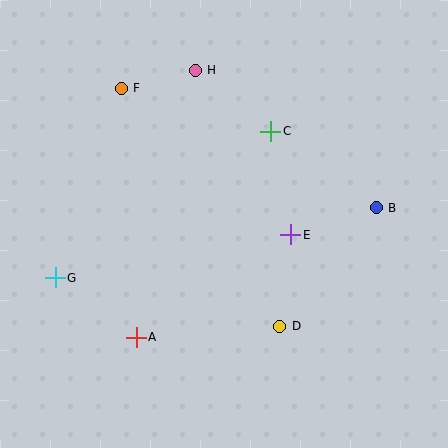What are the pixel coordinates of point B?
Point B is at (376, 208).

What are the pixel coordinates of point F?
Point F is at (121, 88).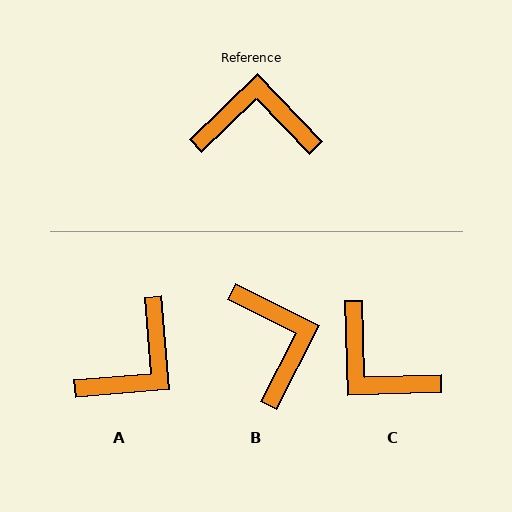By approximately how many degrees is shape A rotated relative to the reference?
Approximately 130 degrees clockwise.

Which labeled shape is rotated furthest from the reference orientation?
C, about 137 degrees away.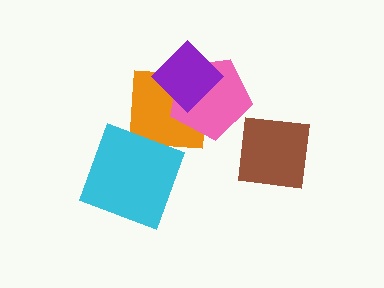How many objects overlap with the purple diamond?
2 objects overlap with the purple diamond.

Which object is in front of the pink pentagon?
The purple diamond is in front of the pink pentagon.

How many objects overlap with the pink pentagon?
2 objects overlap with the pink pentagon.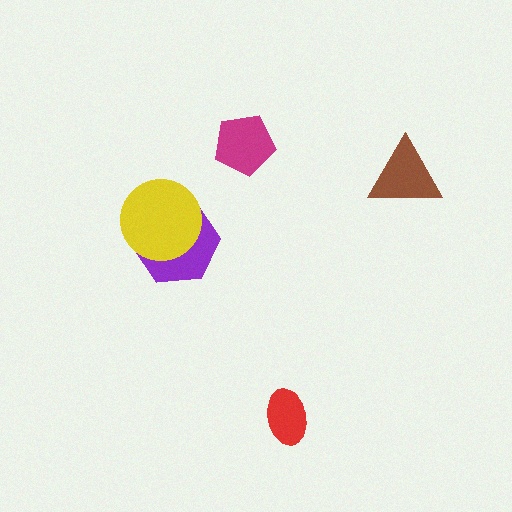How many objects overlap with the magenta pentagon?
0 objects overlap with the magenta pentagon.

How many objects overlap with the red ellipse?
0 objects overlap with the red ellipse.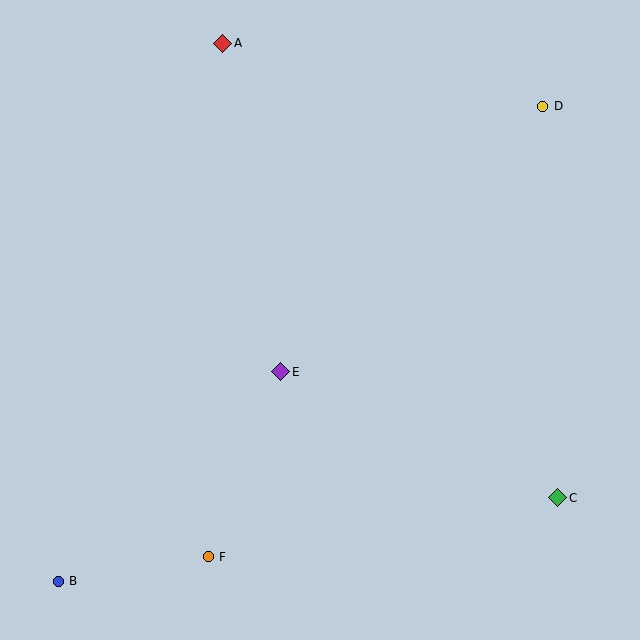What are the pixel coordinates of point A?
Point A is at (223, 43).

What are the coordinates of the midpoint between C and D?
The midpoint between C and D is at (550, 302).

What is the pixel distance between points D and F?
The distance between D and F is 561 pixels.